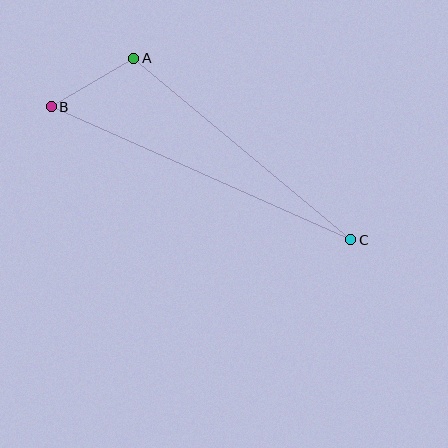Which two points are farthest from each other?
Points B and C are farthest from each other.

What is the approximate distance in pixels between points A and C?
The distance between A and C is approximately 283 pixels.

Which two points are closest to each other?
Points A and B are closest to each other.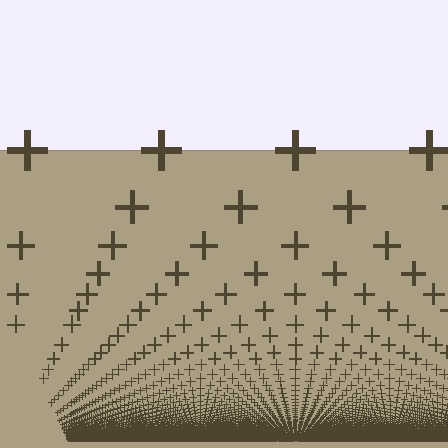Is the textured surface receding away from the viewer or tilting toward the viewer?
The surface appears to tilt toward the viewer. Texture elements get larger and sparser toward the top.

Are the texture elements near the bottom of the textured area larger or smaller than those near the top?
Smaller. The gradient is inverted — elements near the bottom are smaller and denser.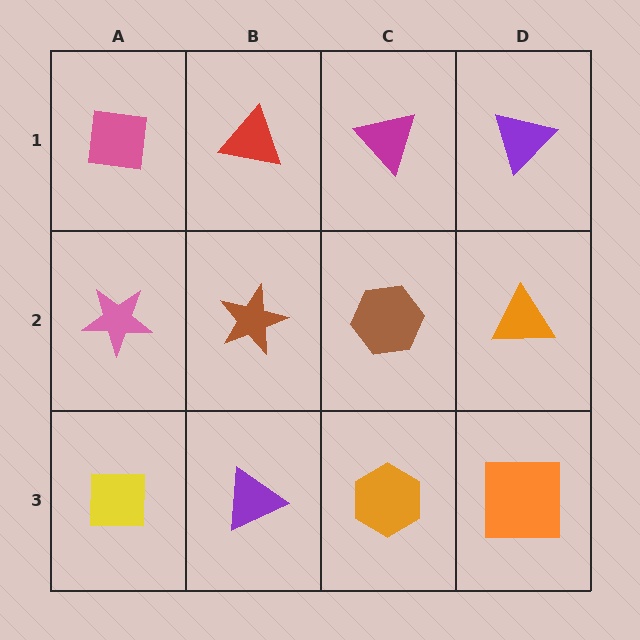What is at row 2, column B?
A brown star.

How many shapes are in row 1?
4 shapes.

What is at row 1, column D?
A purple triangle.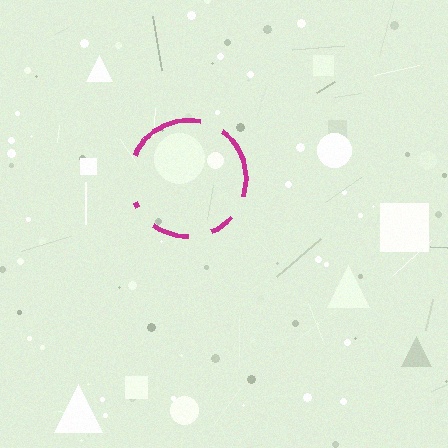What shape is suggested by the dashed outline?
The dashed outline suggests a circle.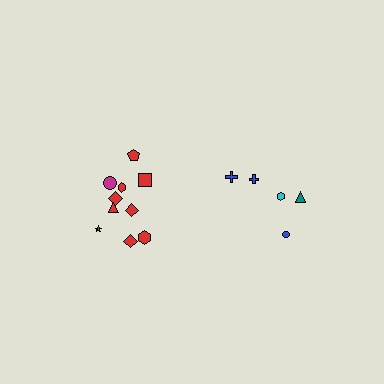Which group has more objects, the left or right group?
The left group.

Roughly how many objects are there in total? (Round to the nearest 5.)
Roughly 15 objects in total.